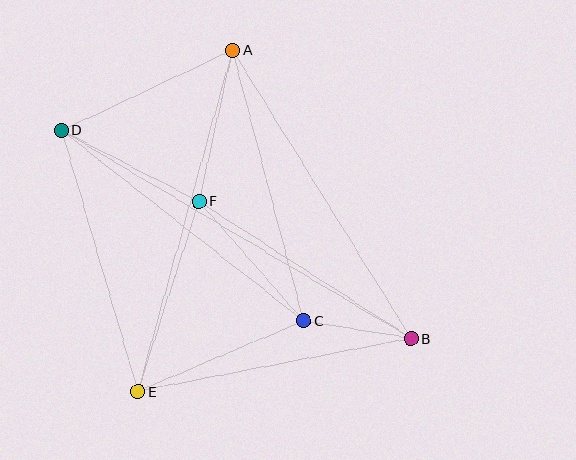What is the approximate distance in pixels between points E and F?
The distance between E and F is approximately 200 pixels.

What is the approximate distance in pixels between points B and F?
The distance between B and F is approximately 253 pixels.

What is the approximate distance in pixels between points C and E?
The distance between C and E is approximately 180 pixels.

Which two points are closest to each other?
Points B and C are closest to each other.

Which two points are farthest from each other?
Points B and D are farthest from each other.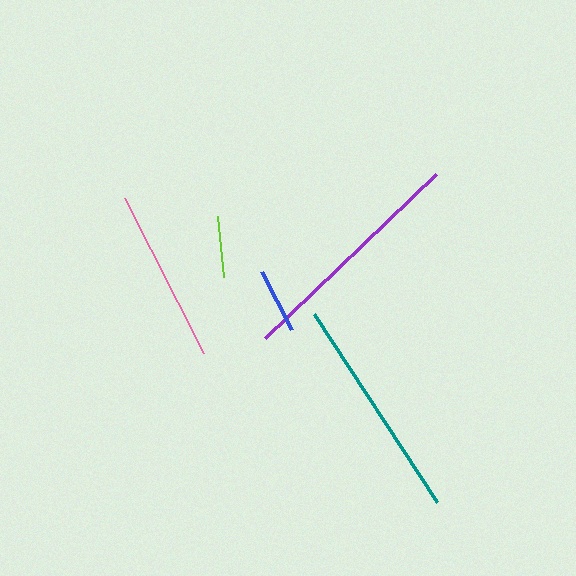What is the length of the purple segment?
The purple segment is approximately 237 pixels long.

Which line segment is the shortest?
The lime line is the shortest at approximately 61 pixels.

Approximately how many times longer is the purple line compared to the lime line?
The purple line is approximately 3.9 times the length of the lime line.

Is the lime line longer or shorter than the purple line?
The purple line is longer than the lime line.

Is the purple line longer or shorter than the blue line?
The purple line is longer than the blue line.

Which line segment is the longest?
The purple line is the longest at approximately 237 pixels.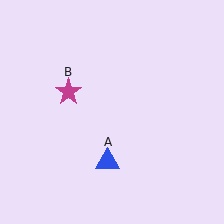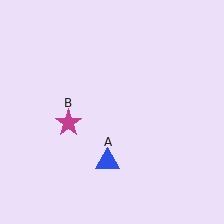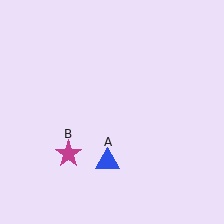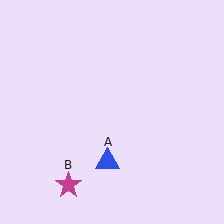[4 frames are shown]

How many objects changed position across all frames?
1 object changed position: magenta star (object B).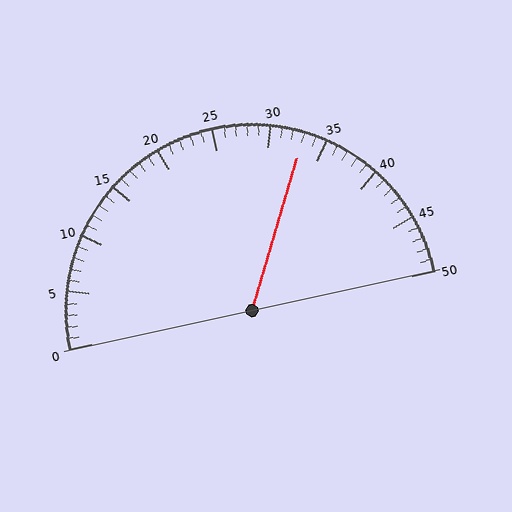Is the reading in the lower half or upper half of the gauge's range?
The reading is in the upper half of the range (0 to 50).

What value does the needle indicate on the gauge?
The needle indicates approximately 33.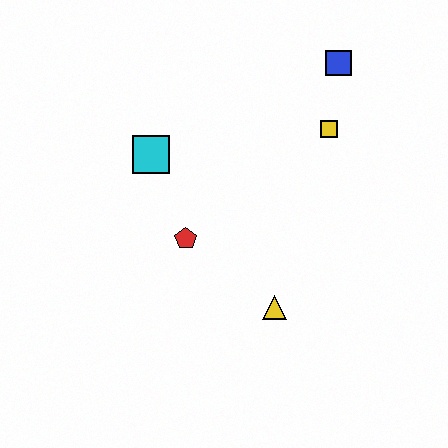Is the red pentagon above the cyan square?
No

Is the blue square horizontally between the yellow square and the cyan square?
No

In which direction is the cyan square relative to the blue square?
The cyan square is to the left of the blue square.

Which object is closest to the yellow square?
The blue square is closest to the yellow square.